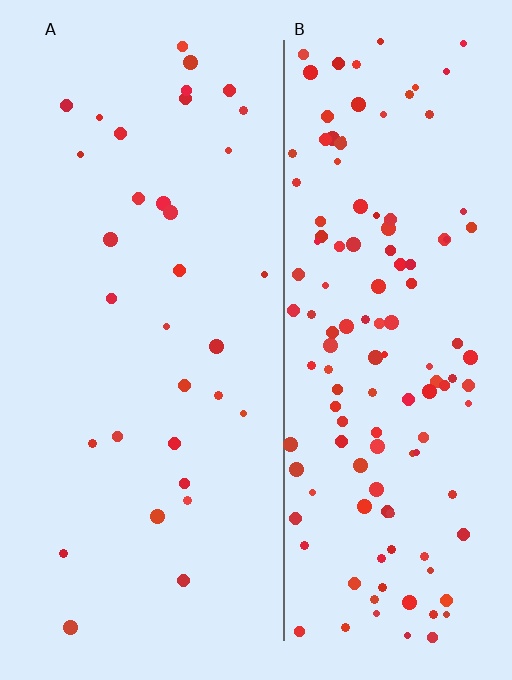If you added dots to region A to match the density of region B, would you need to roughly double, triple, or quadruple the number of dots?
Approximately quadruple.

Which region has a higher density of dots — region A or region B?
B (the right).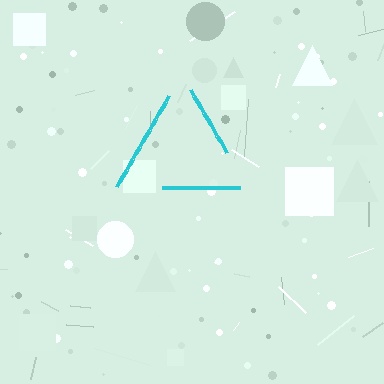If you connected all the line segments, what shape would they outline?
They would outline a triangle.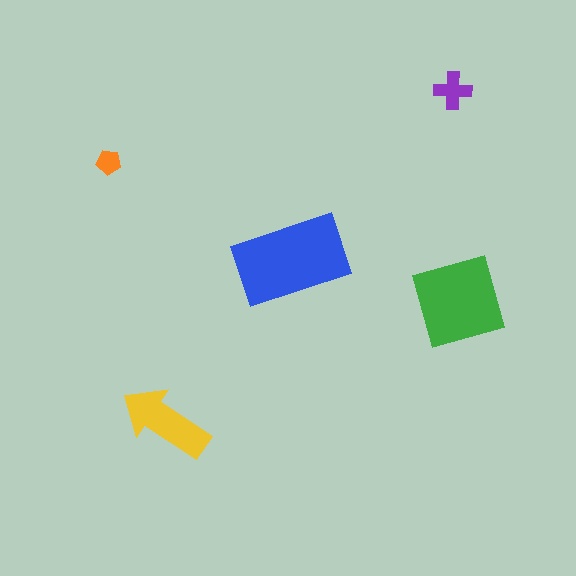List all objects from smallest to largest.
The orange pentagon, the purple cross, the yellow arrow, the green diamond, the blue rectangle.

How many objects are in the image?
There are 5 objects in the image.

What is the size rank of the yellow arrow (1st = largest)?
3rd.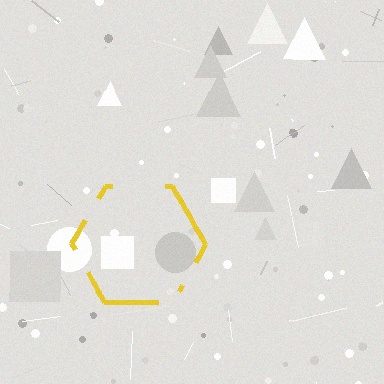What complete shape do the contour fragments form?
The contour fragments form a hexagon.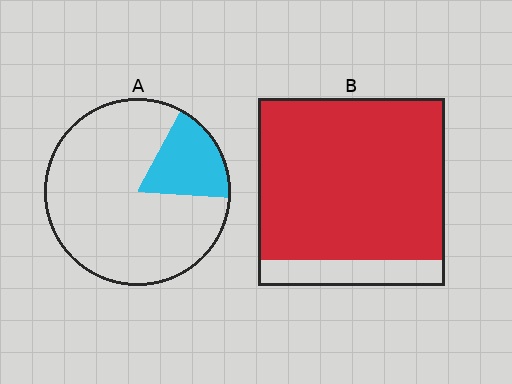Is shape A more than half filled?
No.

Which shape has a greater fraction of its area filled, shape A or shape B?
Shape B.